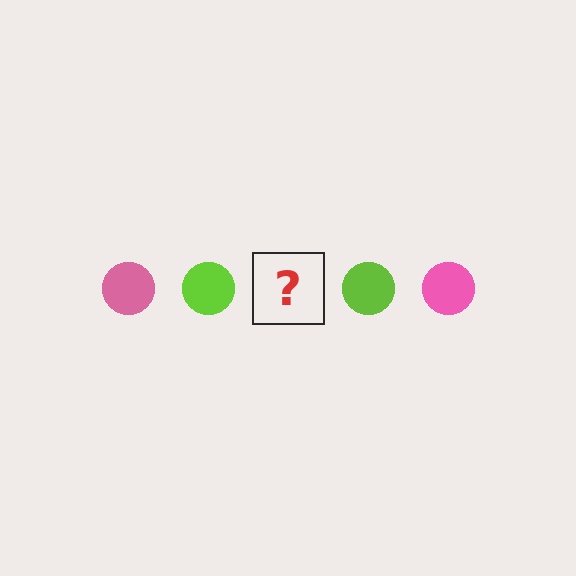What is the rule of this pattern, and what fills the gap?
The rule is that the pattern cycles through pink, lime circles. The gap should be filled with a pink circle.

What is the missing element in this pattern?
The missing element is a pink circle.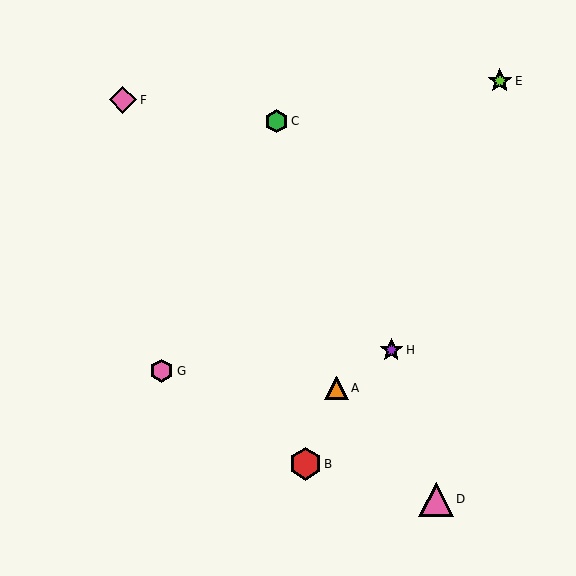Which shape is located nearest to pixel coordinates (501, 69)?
The lime star (labeled E) at (500, 81) is nearest to that location.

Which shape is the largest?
The pink triangle (labeled D) is the largest.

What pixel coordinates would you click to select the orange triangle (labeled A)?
Click at (336, 388) to select the orange triangle A.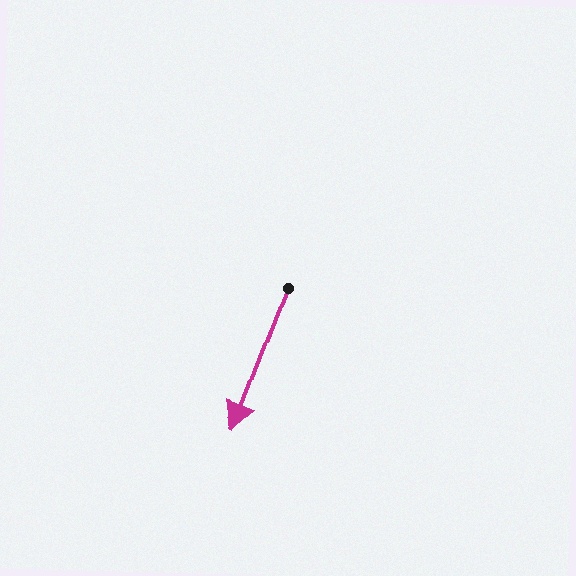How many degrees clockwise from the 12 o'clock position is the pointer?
Approximately 201 degrees.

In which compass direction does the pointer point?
South.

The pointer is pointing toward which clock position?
Roughly 7 o'clock.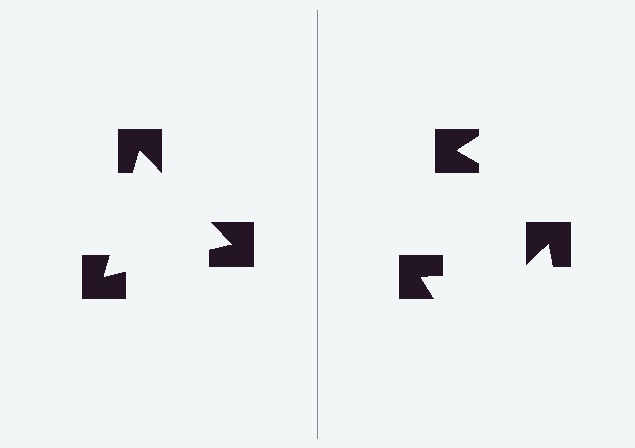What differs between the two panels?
The notched squares are positioned identically on both sides; only the wedge orientations differ. On the left they align to a triangle; on the right they are misaligned.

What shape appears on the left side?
An illusory triangle.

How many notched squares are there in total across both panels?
6 — 3 on each side.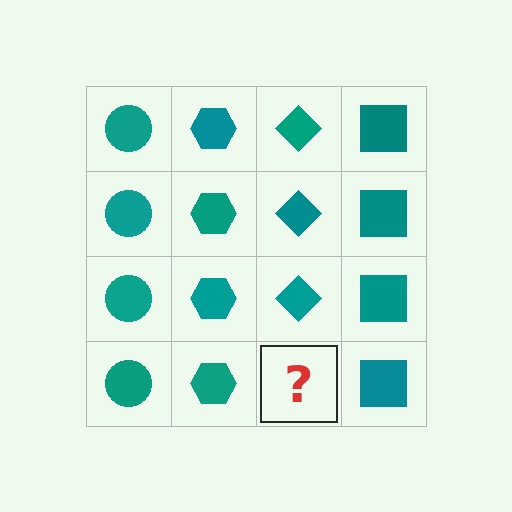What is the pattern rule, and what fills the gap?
The rule is that each column has a consistent shape. The gap should be filled with a teal diamond.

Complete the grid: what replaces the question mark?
The question mark should be replaced with a teal diamond.